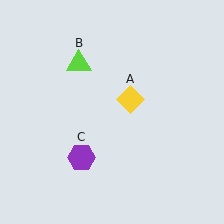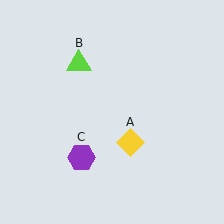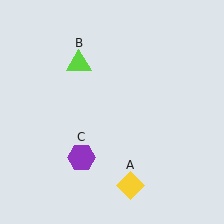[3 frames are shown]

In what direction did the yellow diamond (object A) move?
The yellow diamond (object A) moved down.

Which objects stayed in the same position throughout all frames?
Lime triangle (object B) and purple hexagon (object C) remained stationary.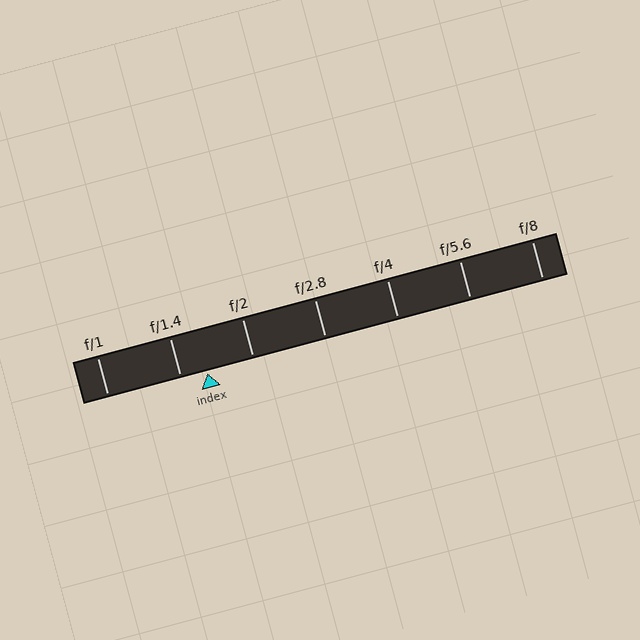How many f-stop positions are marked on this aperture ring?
There are 7 f-stop positions marked.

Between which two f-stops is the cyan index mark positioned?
The index mark is between f/1.4 and f/2.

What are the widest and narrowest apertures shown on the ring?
The widest aperture shown is f/1 and the narrowest is f/8.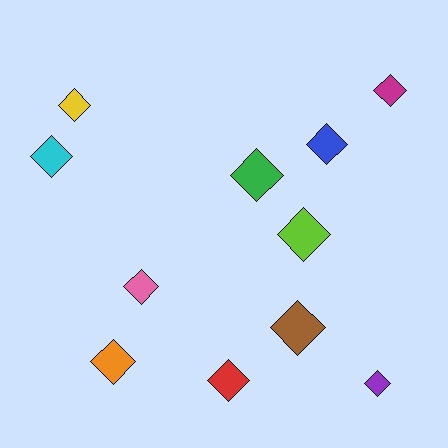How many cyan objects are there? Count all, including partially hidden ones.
There is 1 cyan object.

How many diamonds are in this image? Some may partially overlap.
There are 11 diamonds.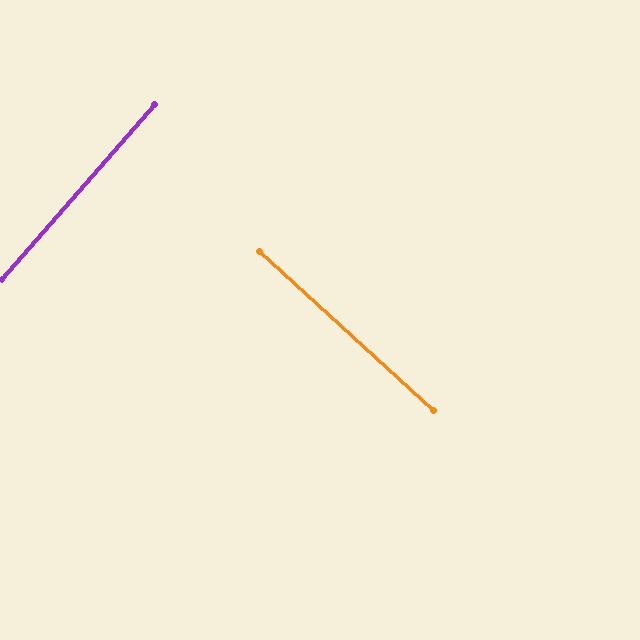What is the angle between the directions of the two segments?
Approximately 89 degrees.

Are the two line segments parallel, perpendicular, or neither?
Perpendicular — they meet at approximately 89°.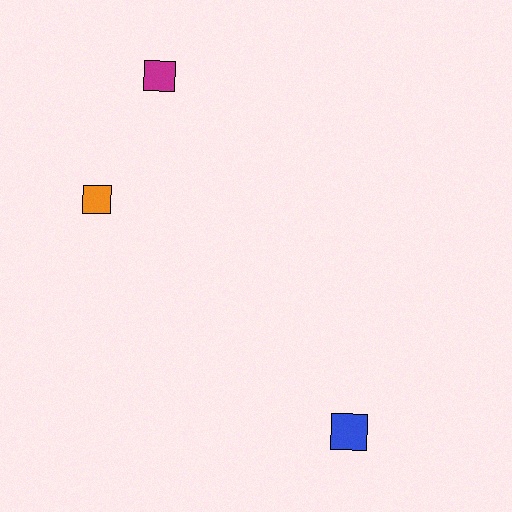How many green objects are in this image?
There are no green objects.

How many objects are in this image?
There are 3 objects.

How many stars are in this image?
There are no stars.